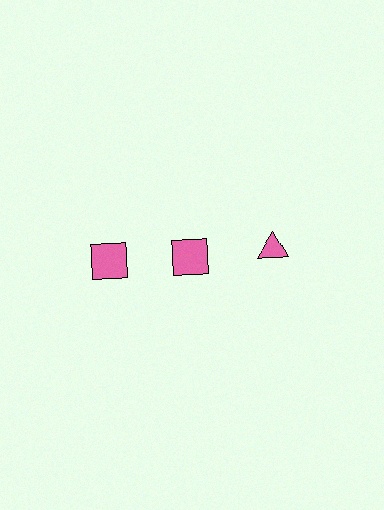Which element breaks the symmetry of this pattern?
The pink triangle in the top row, center column breaks the symmetry. All other shapes are pink squares.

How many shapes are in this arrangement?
There are 3 shapes arranged in a grid pattern.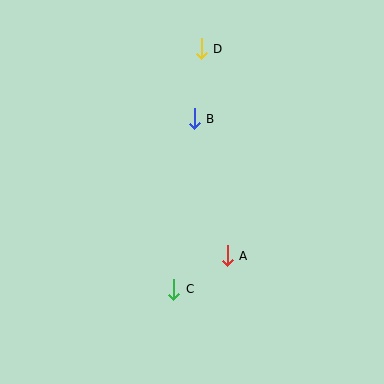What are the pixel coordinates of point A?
Point A is at (227, 256).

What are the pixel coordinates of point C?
Point C is at (174, 289).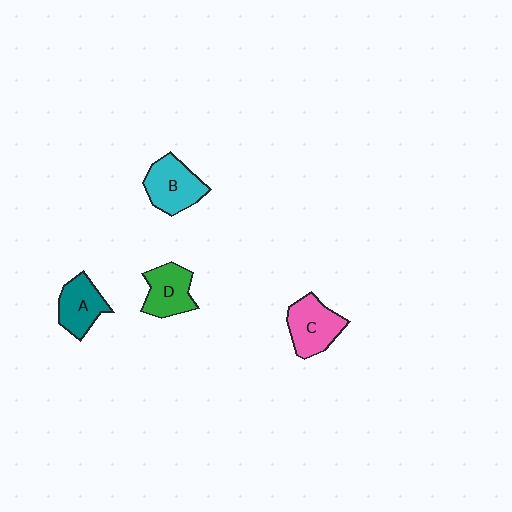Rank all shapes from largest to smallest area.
From largest to smallest: B (cyan), C (pink), D (green), A (teal).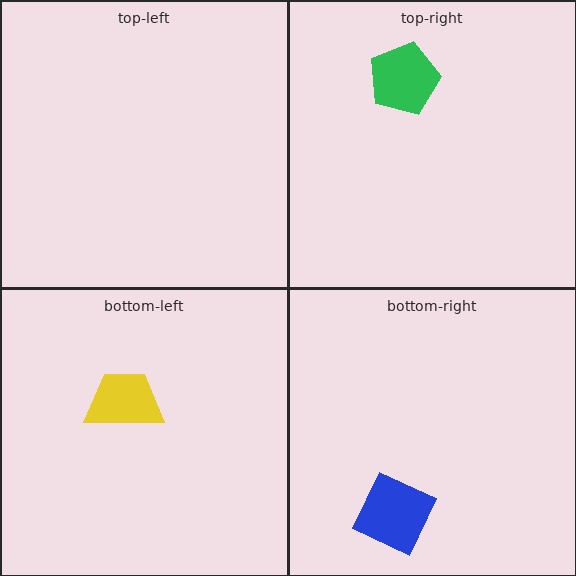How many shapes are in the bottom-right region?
1.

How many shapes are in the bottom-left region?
1.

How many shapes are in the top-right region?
1.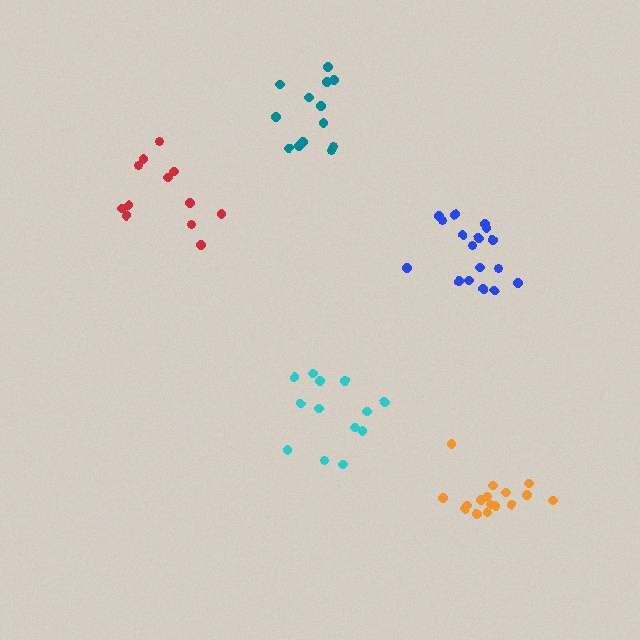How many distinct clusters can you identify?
There are 5 distinct clusters.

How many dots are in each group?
Group 1: 12 dots, Group 2: 16 dots, Group 3: 17 dots, Group 4: 13 dots, Group 5: 13 dots (71 total).